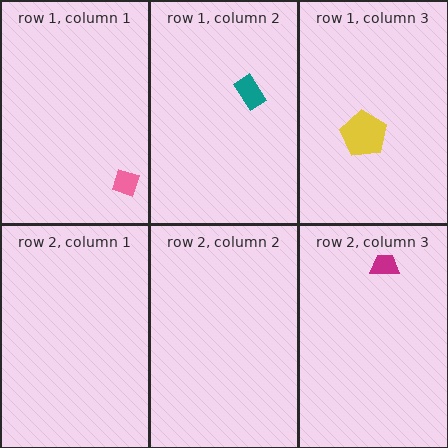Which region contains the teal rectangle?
The row 1, column 2 region.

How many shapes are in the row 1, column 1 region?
1.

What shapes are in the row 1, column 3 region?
The yellow pentagon.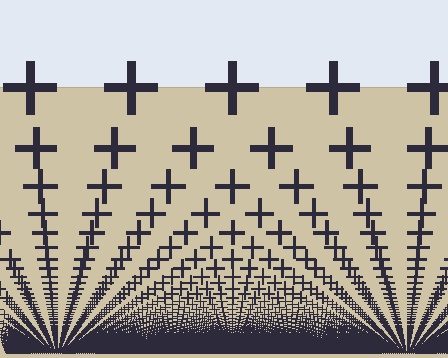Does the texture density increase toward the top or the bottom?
Density increases toward the bottom.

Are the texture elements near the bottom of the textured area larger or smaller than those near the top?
Smaller. The gradient is inverted — elements near the bottom are smaller and denser.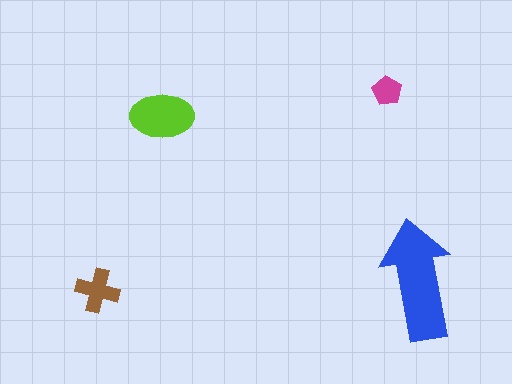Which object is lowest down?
The brown cross is bottommost.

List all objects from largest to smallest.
The blue arrow, the lime ellipse, the brown cross, the magenta pentagon.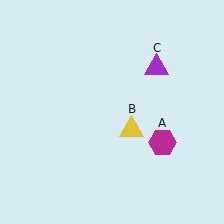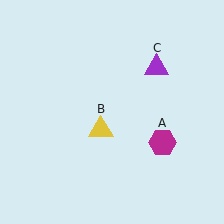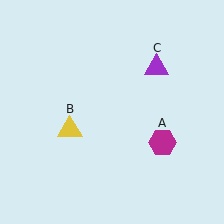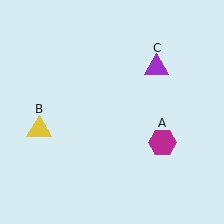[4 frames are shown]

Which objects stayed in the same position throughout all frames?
Magenta hexagon (object A) and purple triangle (object C) remained stationary.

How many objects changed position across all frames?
1 object changed position: yellow triangle (object B).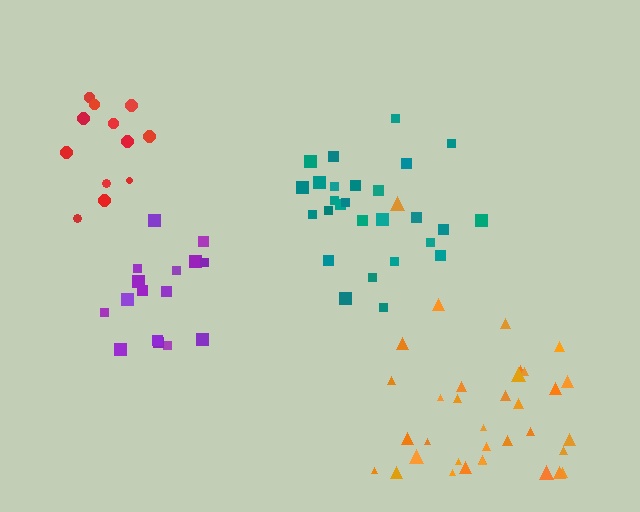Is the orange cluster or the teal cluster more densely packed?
Teal.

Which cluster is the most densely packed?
Teal.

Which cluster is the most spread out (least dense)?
Red.